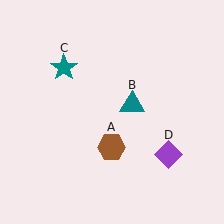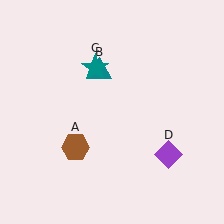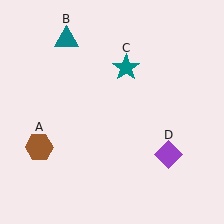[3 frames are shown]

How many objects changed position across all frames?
3 objects changed position: brown hexagon (object A), teal triangle (object B), teal star (object C).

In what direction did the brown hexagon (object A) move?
The brown hexagon (object A) moved left.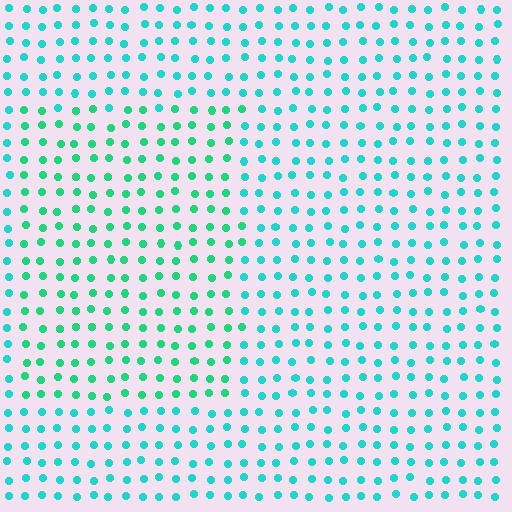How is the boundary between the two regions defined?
The boundary is defined purely by a slight shift in hue (about 27 degrees). Spacing, size, and orientation are identical on both sides.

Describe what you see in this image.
The image is filled with small cyan elements in a uniform arrangement. A rectangle-shaped region is visible where the elements are tinted to a slightly different hue, forming a subtle color boundary.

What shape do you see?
I see a rectangle.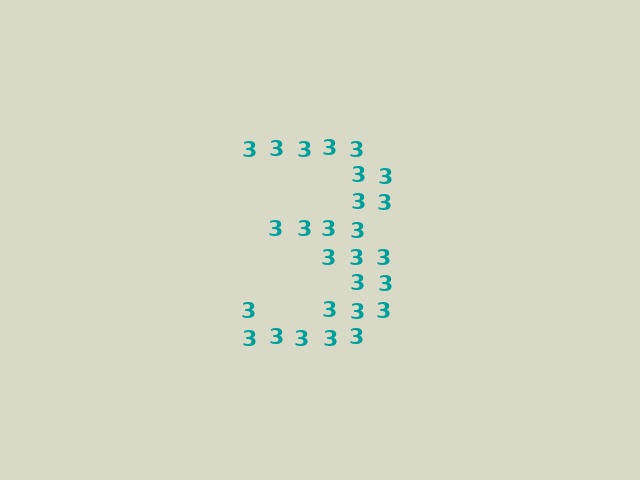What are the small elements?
The small elements are digit 3's.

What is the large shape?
The large shape is the digit 3.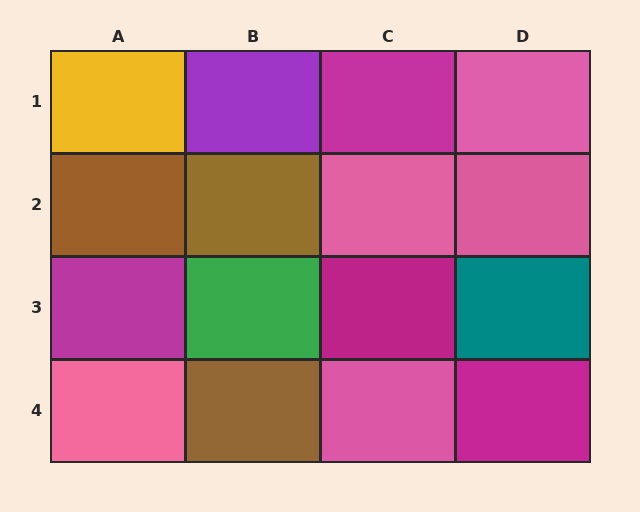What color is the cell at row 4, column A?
Pink.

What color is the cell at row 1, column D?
Pink.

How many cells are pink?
5 cells are pink.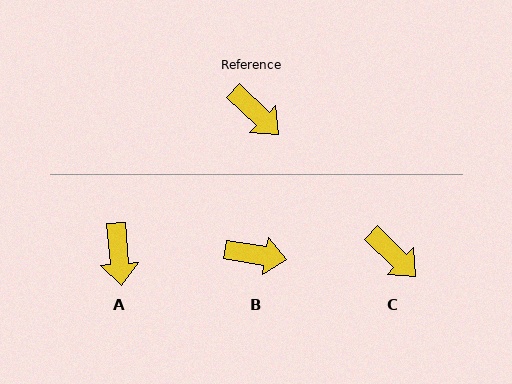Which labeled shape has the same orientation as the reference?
C.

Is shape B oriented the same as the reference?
No, it is off by about 35 degrees.